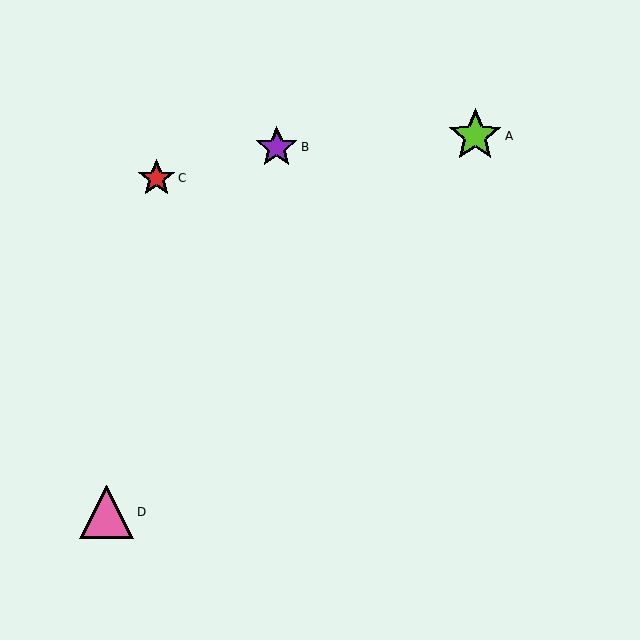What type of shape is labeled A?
Shape A is a lime star.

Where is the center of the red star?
The center of the red star is at (156, 178).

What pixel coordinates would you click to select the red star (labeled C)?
Click at (156, 178) to select the red star C.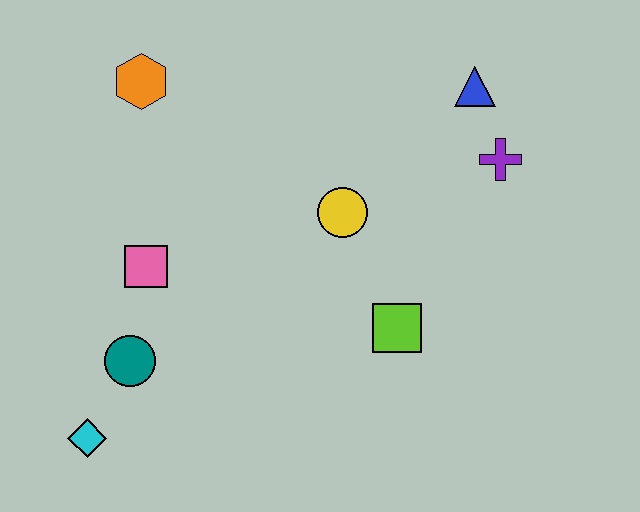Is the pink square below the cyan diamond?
No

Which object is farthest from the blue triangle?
The cyan diamond is farthest from the blue triangle.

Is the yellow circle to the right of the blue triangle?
No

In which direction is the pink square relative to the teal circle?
The pink square is above the teal circle.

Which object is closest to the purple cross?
The blue triangle is closest to the purple cross.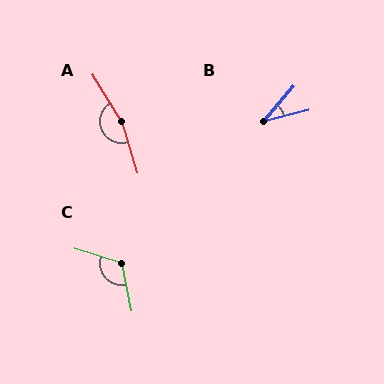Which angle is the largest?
A, at approximately 166 degrees.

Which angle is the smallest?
B, at approximately 35 degrees.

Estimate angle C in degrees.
Approximately 119 degrees.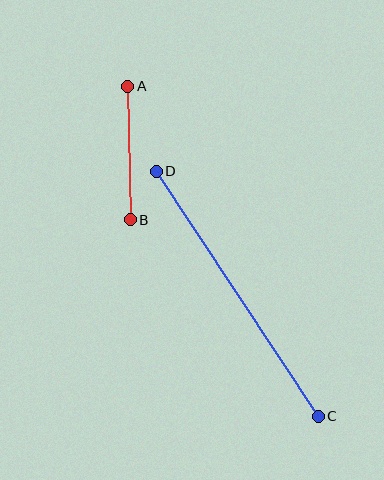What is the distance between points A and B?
The distance is approximately 133 pixels.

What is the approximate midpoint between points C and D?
The midpoint is at approximately (237, 294) pixels.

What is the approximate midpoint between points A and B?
The midpoint is at approximately (129, 153) pixels.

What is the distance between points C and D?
The distance is approximately 293 pixels.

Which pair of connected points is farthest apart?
Points C and D are farthest apart.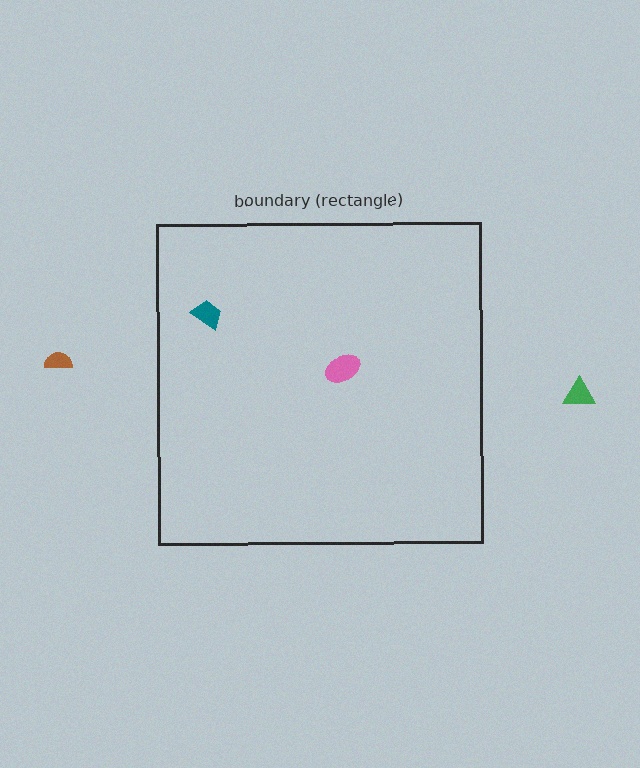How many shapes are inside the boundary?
2 inside, 2 outside.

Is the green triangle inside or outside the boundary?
Outside.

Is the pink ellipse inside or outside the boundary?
Inside.